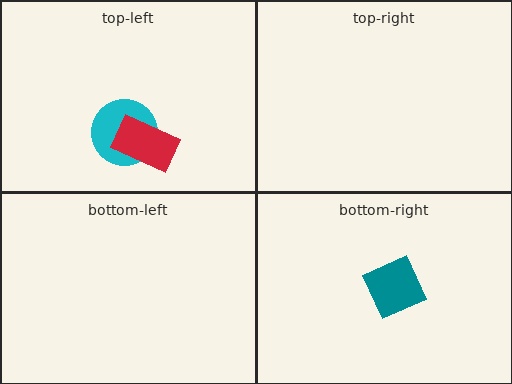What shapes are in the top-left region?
The cyan circle, the red rectangle.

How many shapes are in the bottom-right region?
1.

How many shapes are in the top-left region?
2.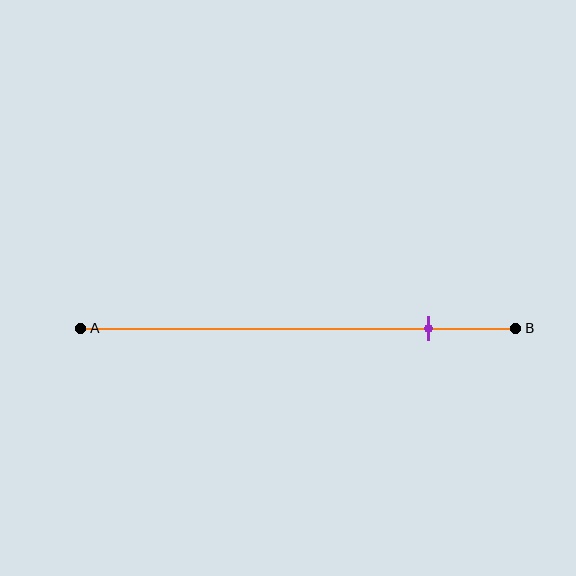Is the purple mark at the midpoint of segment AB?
No, the mark is at about 80% from A, not at the 50% midpoint.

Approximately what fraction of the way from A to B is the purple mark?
The purple mark is approximately 80% of the way from A to B.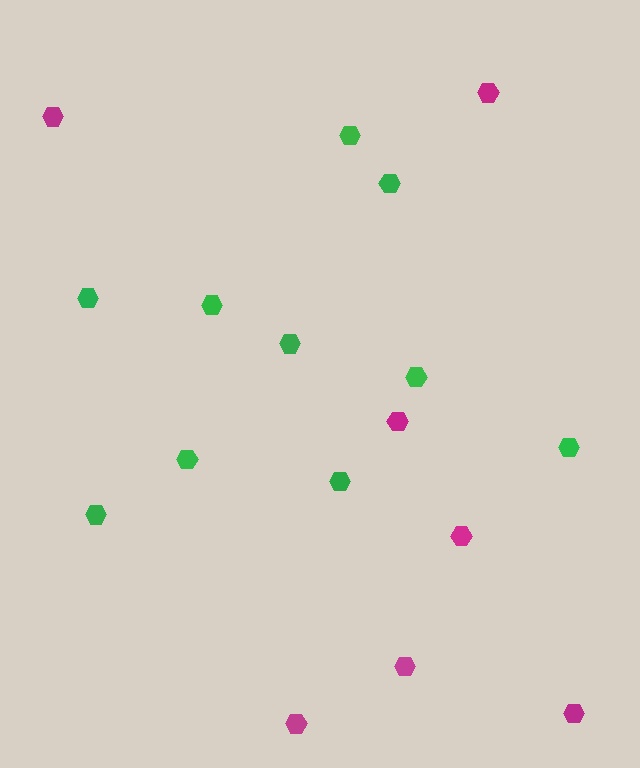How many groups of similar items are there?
There are 2 groups: one group of magenta hexagons (7) and one group of green hexagons (10).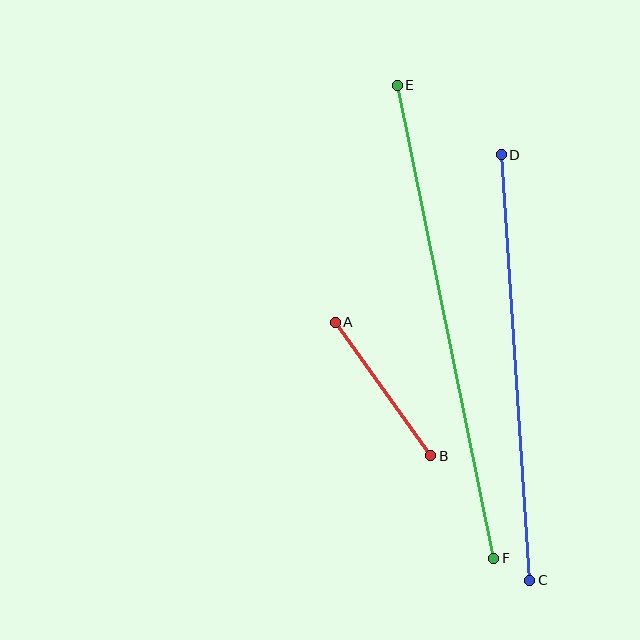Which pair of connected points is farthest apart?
Points E and F are farthest apart.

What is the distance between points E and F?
The distance is approximately 483 pixels.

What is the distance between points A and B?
The distance is approximately 164 pixels.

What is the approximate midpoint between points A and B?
The midpoint is at approximately (383, 389) pixels.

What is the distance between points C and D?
The distance is approximately 427 pixels.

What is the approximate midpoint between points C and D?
The midpoint is at approximately (516, 368) pixels.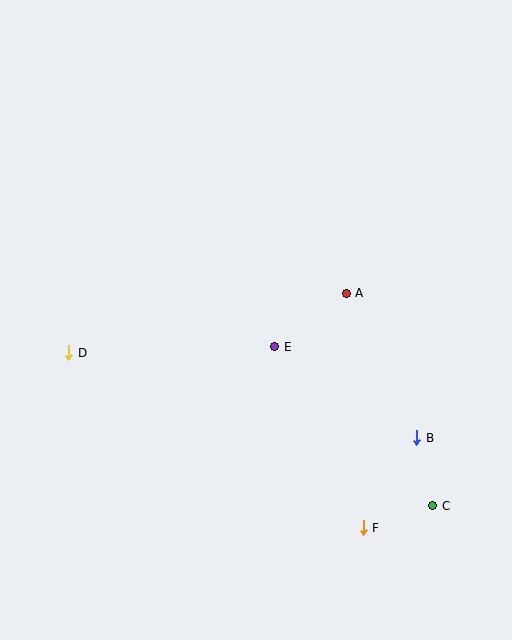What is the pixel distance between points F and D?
The distance between F and D is 342 pixels.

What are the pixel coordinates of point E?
Point E is at (275, 347).